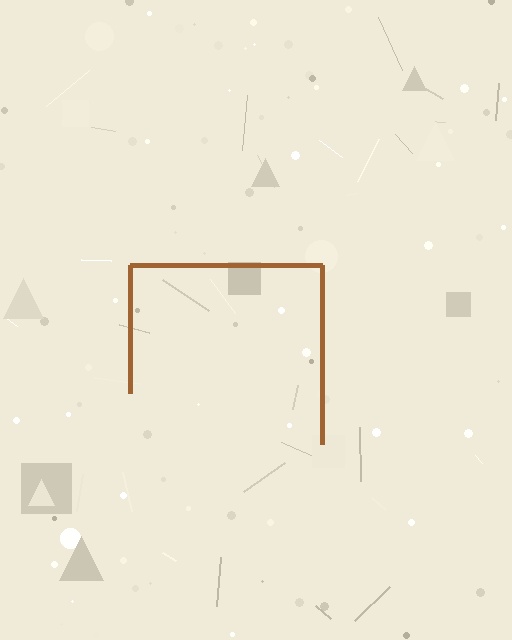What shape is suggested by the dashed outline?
The dashed outline suggests a square.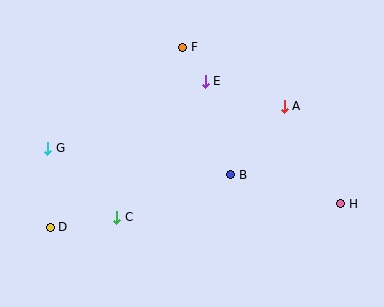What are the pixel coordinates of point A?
Point A is at (284, 106).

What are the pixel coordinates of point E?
Point E is at (205, 81).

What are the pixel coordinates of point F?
Point F is at (183, 47).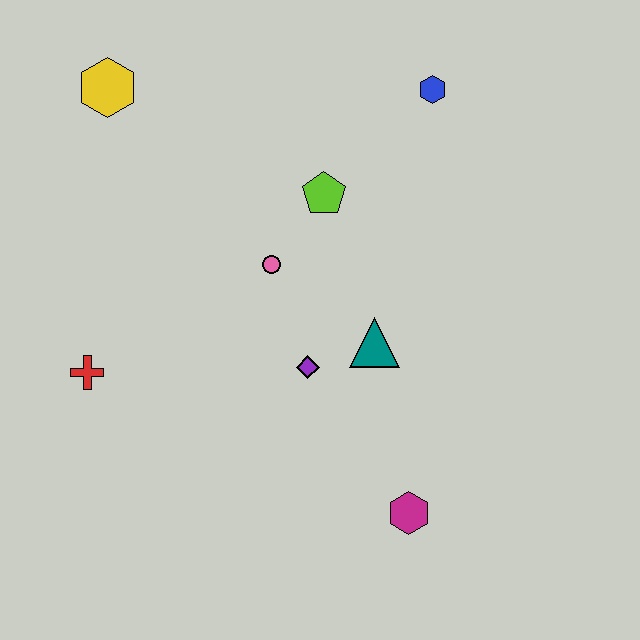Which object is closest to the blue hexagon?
The lime pentagon is closest to the blue hexagon.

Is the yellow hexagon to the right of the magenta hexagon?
No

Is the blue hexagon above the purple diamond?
Yes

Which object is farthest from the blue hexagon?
The red cross is farthest from the blue hexagon.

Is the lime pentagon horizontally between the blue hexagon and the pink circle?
Yes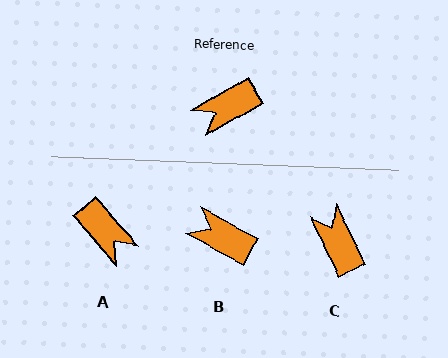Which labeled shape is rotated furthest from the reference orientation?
A, about 102 degrees away.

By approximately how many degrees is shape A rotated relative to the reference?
Approximately 102 degrees counter-clockwise.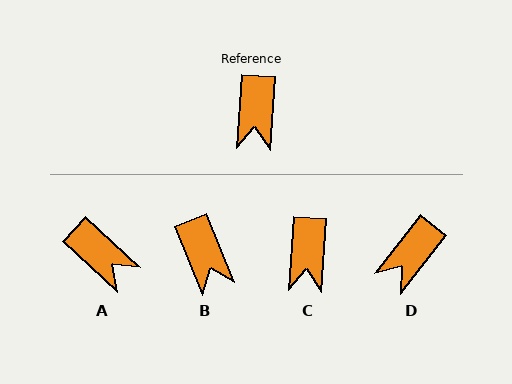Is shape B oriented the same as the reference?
No, it is off by about 26 degrees.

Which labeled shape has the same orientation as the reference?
C.